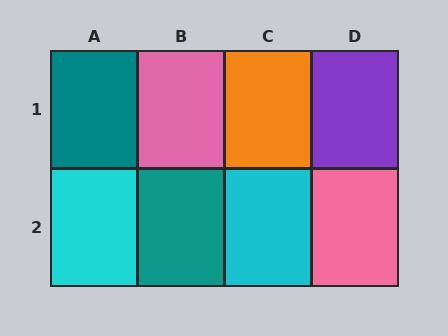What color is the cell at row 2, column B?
Teal.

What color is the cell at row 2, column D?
Pink.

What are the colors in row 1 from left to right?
Teal, pink, orange, purple.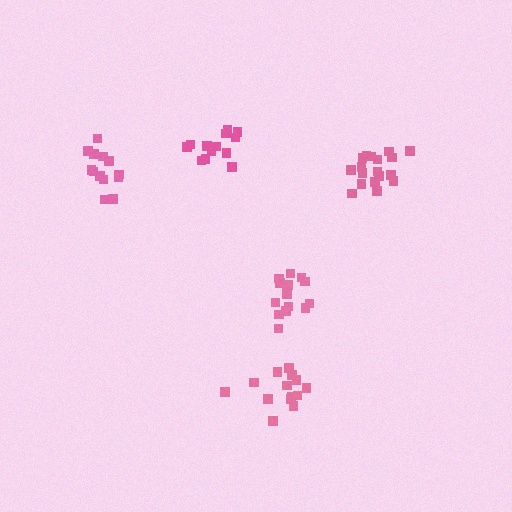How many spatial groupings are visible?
There are 5 spatial groupings.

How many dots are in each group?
Group 1: 13 dots, Group 2: 14 dots, Group 3: 16 dots, Group 4: 14 dots, Group 5: 18 dots (75 total).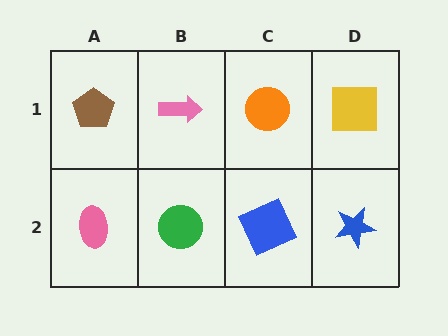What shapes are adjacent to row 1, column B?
A green circle (row 2, column B), a brown pentagon (row 1, column A), an orange circle (row 1, column C).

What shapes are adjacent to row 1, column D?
A blue star (row 2, column D), an orange circle (row 1, column C).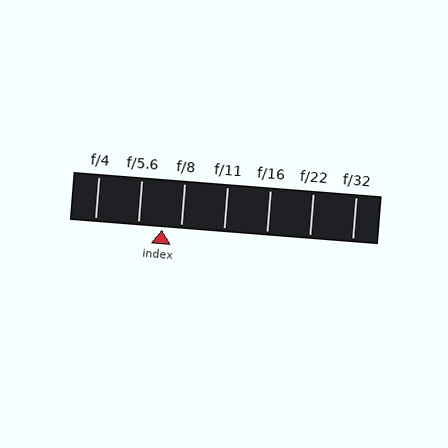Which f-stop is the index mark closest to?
The index mark is closest to f/8.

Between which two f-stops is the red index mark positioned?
The index mark is between f/5.6 and f/8.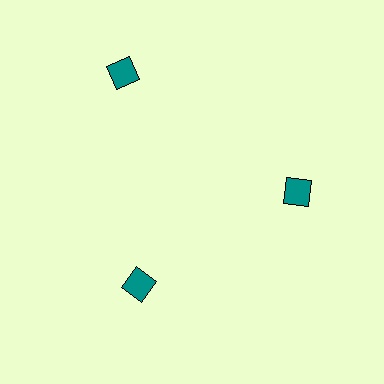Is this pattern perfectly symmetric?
No. The 3 teal diamonds are arranged in a ring, but one element near the 11 o'clock position is pushed outward from the center, breaking the 3-fold rotational symmetry.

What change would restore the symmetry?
The symmetry would be restored by moving it inward, back onto the ring so that all 3 diamonds sit at equal angles and equal distance from the center.